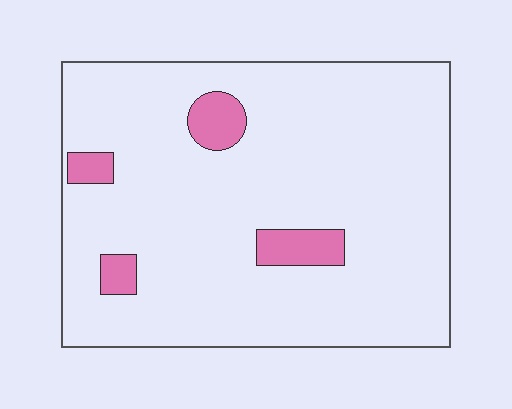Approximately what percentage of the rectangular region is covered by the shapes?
Approximately 10%.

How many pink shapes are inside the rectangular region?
4.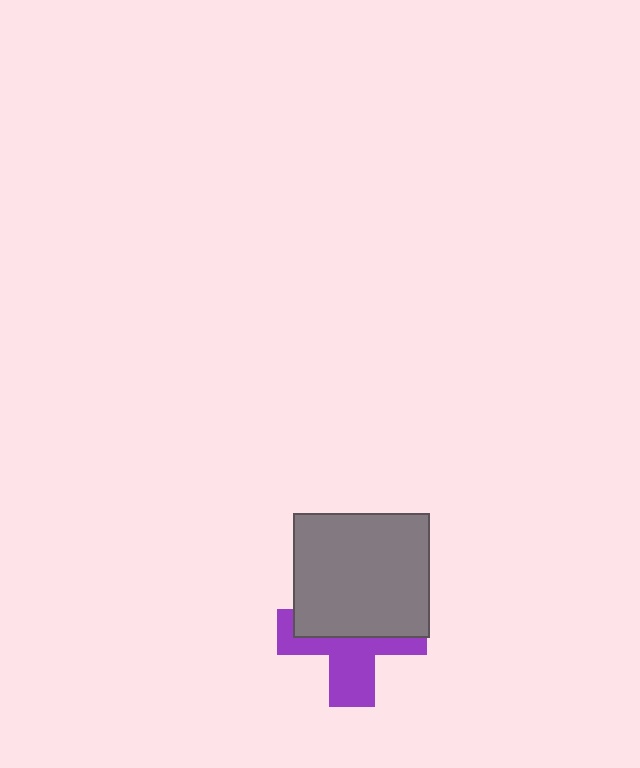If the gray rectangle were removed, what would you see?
You would see the complete purple cross.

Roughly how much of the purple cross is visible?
About half of it is visible (roughly 47%).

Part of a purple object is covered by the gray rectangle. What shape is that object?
It is a cross.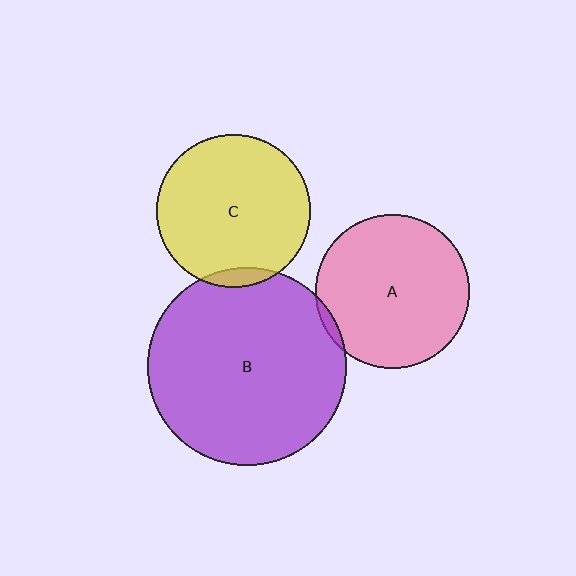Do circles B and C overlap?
Yes.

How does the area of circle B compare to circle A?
Approximately 1.7 times.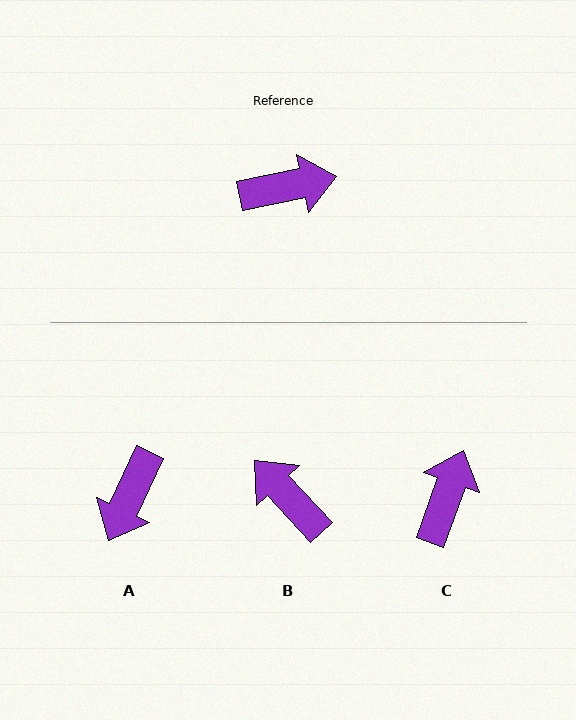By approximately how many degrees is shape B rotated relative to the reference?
Approximately 121 degrees counter-clockwise.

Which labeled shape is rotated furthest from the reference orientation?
A, about 127 degrees away.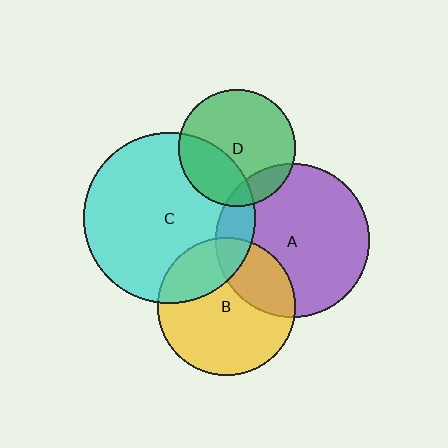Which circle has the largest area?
Circle C (cyan).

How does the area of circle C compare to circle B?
Approximately 1.6 times.